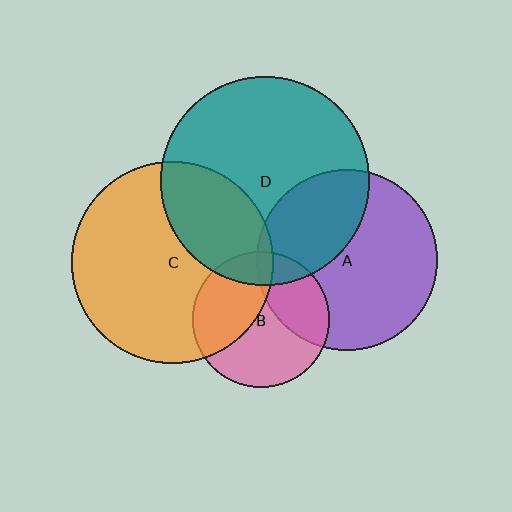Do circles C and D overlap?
Yes.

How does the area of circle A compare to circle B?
Approximately 1.8 times.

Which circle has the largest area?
Circle D (teal).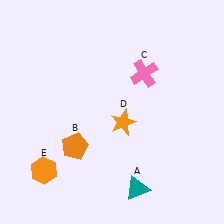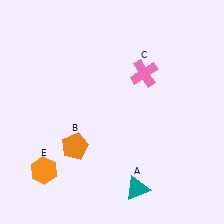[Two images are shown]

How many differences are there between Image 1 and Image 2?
There is 1 difference between the two images.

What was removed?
The orange star (D) was removed in Image 2.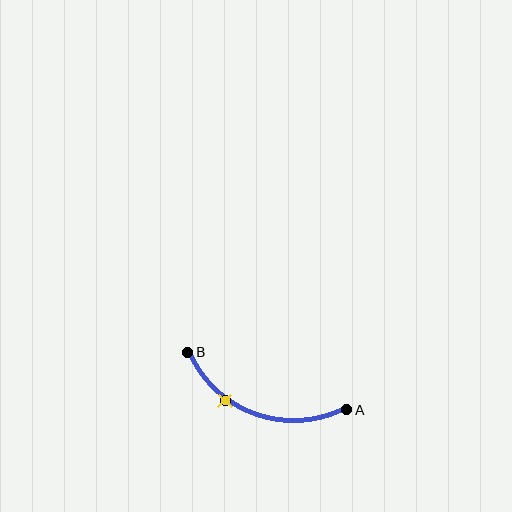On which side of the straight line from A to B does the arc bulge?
The arc bulges below the straight line connecting A and B.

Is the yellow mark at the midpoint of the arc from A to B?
No. The yellow mark lies on the arc but is closer to endpoint B. The arc midpoint would be at the point on the curve equidistant along the arc from both A and B.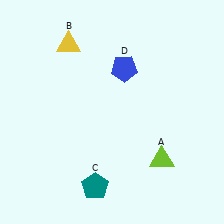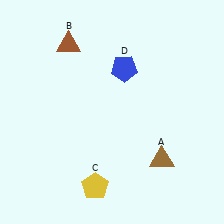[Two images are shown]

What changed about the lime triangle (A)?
In Image 1, A is lime. In Image 2, it changed to brown.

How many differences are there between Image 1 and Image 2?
There are 3 differences between the two images.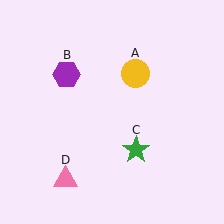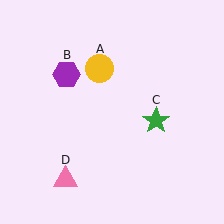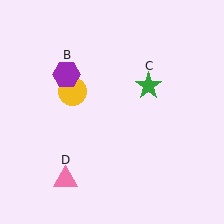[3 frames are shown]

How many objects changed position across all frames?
2 objects changed position: yellow circle (object A), green star (object C).